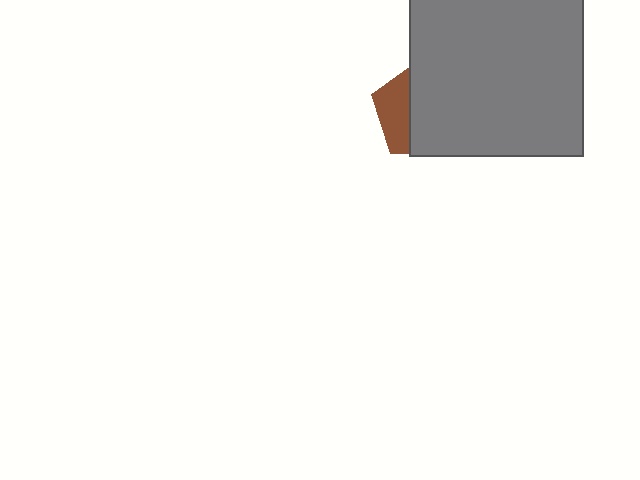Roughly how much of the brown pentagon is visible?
A small part of it is visible (roughly 34%).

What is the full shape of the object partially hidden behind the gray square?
The partially hidden object is a brown pentagon.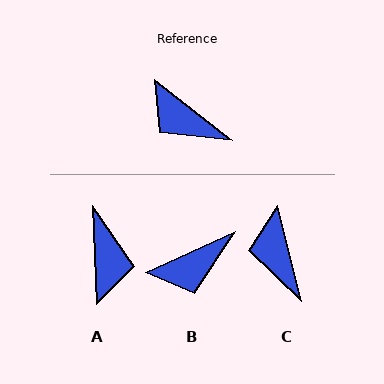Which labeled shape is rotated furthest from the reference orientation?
A, about 130 degrees away.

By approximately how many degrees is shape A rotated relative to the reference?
Approximately 130 degrees counter-clockwise.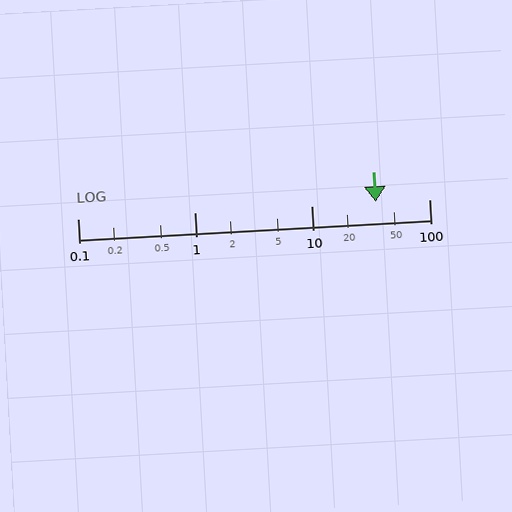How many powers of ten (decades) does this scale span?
The scale spans 3 decades, from 0.1 to 100.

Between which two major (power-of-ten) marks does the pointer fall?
The pointer is between 10 and 100.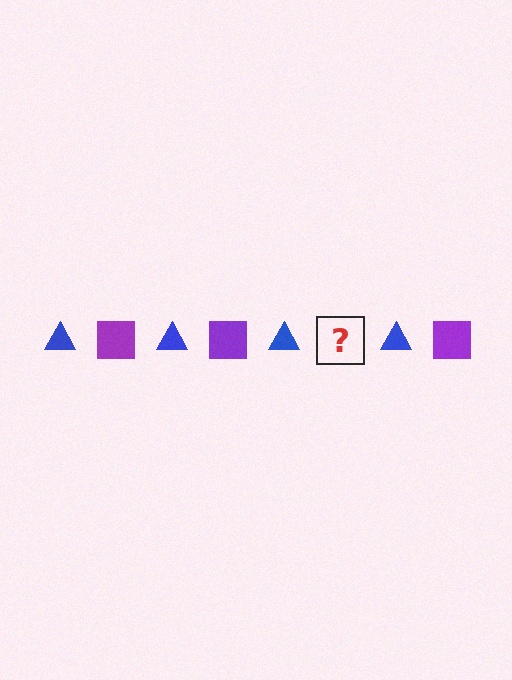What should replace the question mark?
The question mark should be replaced with a purple square.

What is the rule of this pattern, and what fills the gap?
The rule is that the pattern alternates between blue triangle and purple square. The gap should be filled with a purple square.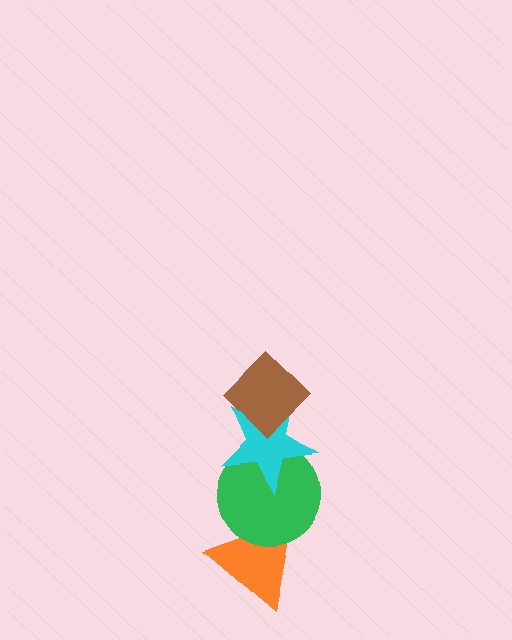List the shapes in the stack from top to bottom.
From top to bottom: the brown diamond, the cyan star, the green circle, the orange triangle.